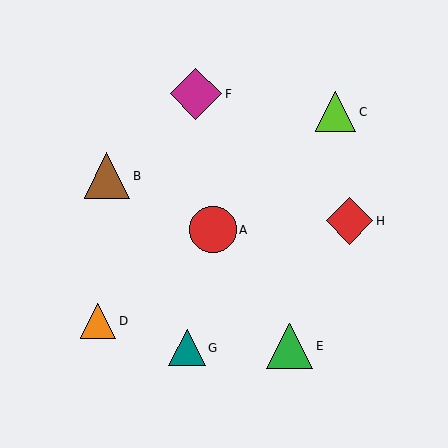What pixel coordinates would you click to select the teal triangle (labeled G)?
Click at (187, 348) to select the teal triangle G.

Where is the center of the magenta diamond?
The center of the magenta diamond is at (196, 94).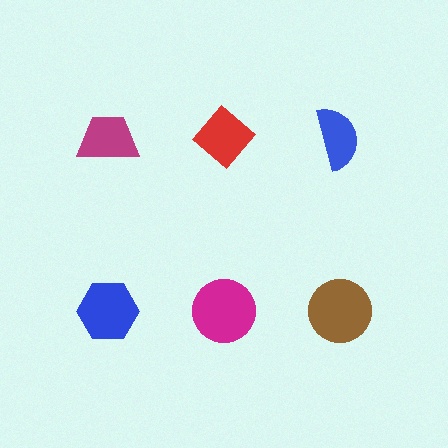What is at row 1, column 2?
A red diamond.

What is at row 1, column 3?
A blue semicircle.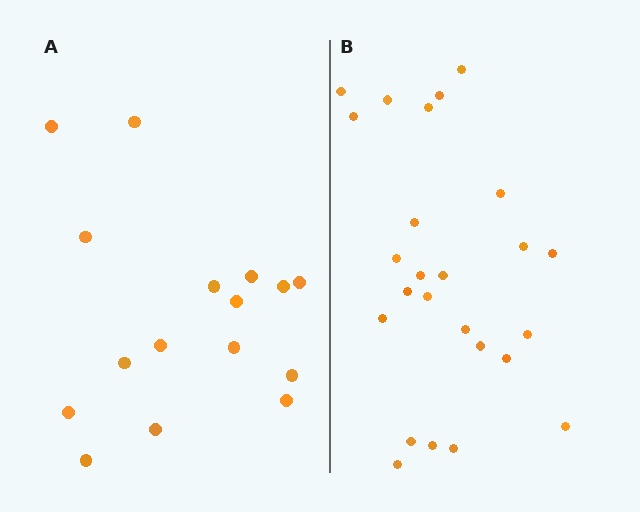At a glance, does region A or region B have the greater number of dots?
Region B (the right region) has more dots.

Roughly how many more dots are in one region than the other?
Region B has roughly 8 or so more dots than region A.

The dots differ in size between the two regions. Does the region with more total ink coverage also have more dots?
No. Region A has more total ink coverage because its dots are larger, but region B actually contains more individual dots. Total area can be misleading — the number of items is what matters here.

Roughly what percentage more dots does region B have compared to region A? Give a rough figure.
About 55% more.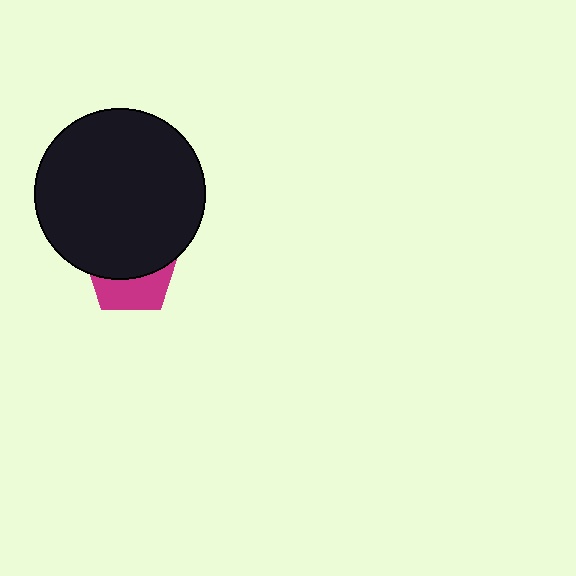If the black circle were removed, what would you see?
You would see the complete magenta pentagon.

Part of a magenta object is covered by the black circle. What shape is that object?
It is a pentagon.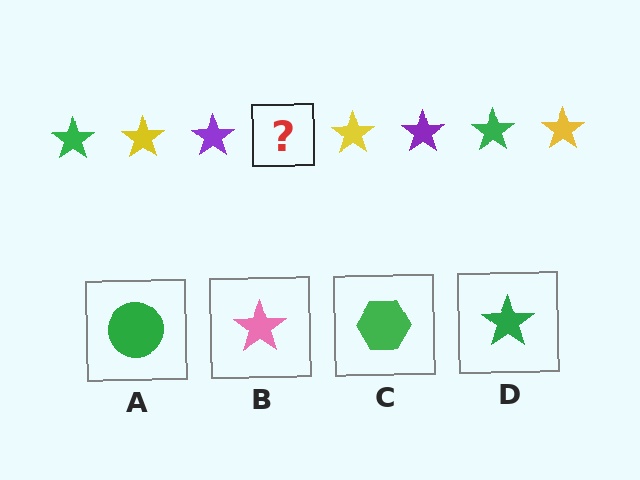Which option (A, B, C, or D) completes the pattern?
D.